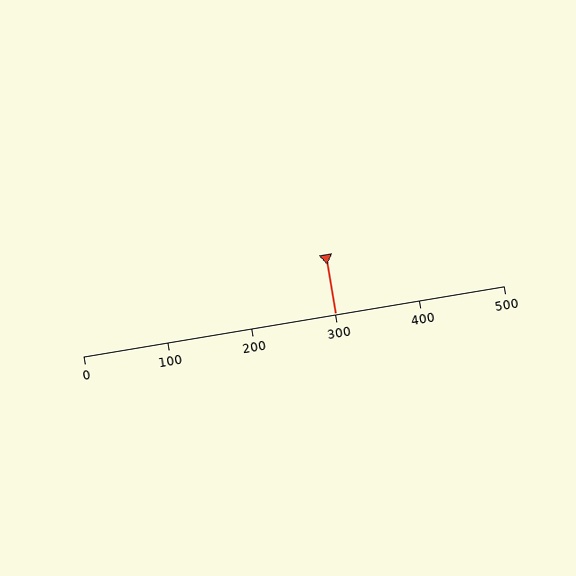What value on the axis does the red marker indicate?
The marker indicates approximately 300.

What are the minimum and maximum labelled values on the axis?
The axis runs from 0 to 500.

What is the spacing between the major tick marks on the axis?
The major ticks are spaced 100 apart.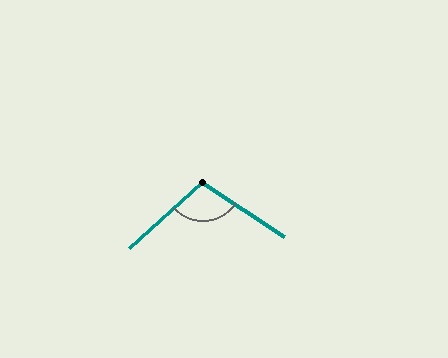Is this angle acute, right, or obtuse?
It is obtuse.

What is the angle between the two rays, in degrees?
Approximately 104 degrees.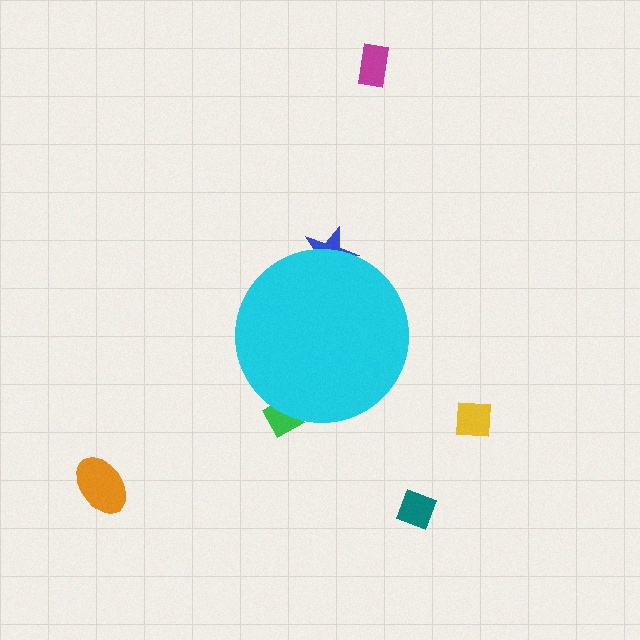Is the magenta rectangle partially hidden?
No, the magenta rectangle is fully visible.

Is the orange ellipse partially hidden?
No, the orange ellipse is fully visible.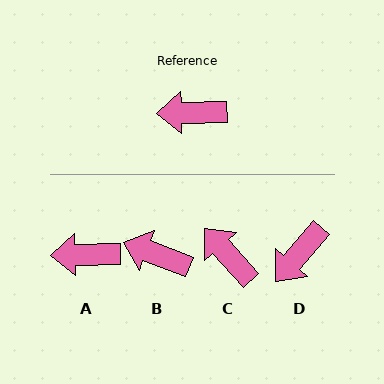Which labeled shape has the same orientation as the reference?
A.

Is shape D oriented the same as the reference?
No, it is off by about 48 degrees.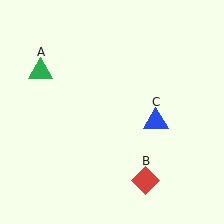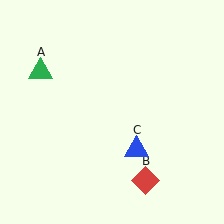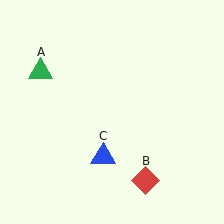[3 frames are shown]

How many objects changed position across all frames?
1 object changed position: blue triangle (object C).